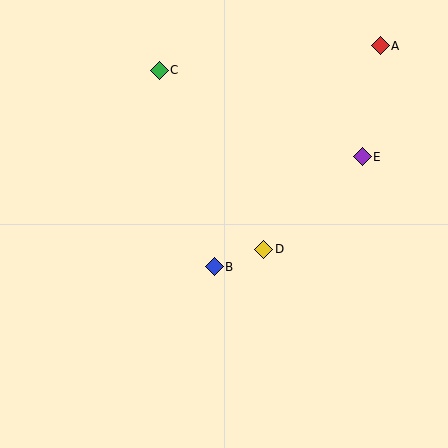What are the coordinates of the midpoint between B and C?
The midpoint between B and C is at (187, 168).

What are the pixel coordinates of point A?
Point A is at (380, 46).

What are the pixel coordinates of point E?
Point E is at (362, 157).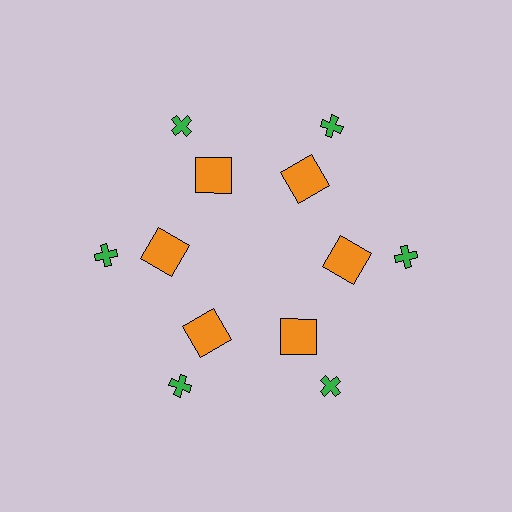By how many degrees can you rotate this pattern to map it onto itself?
The pattern maps onto itself every 60 degrees of rotation.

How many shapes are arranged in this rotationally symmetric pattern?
There are 12 shapes, arranged in 6 groups of 2.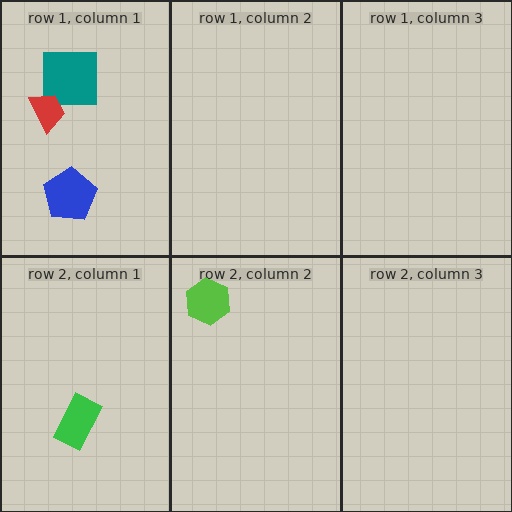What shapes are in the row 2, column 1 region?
The green rectangle.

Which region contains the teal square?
The row 1, column 1 region.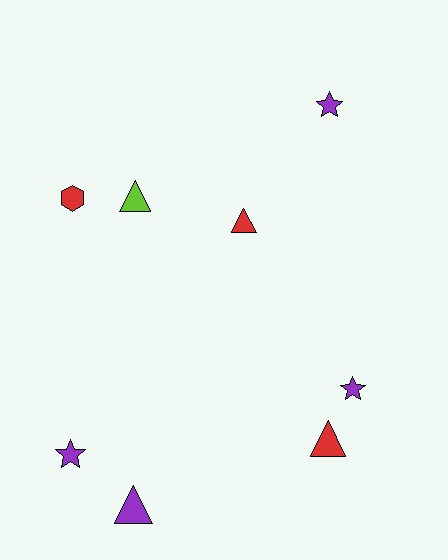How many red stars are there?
There are no red stars.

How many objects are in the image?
There are 8 objects.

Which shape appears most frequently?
Triangle, with 4 objects.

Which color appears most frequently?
Purple, with 4 objects.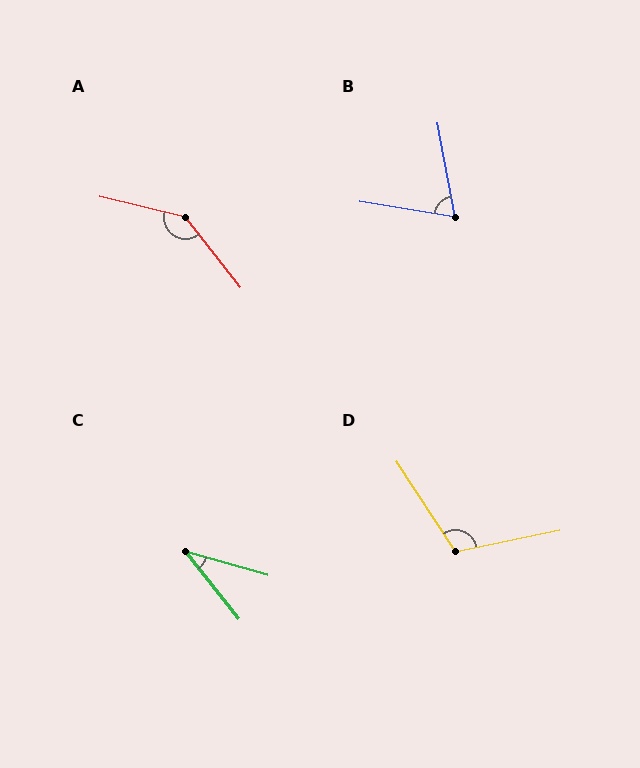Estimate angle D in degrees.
Approximately 112 degrees.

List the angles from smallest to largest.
C (35°), B (70°), D (112°), A (141°).